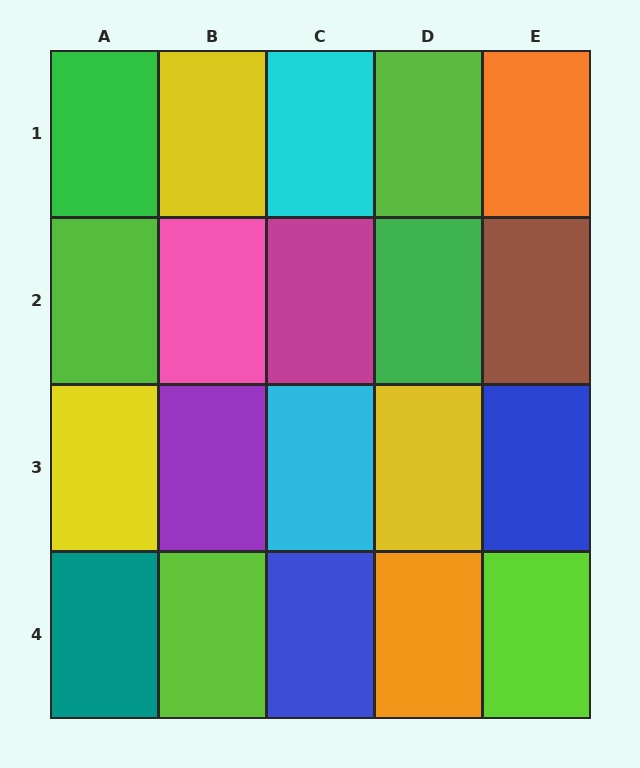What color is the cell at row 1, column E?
Orange.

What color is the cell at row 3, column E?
Blue.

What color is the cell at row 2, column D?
Green.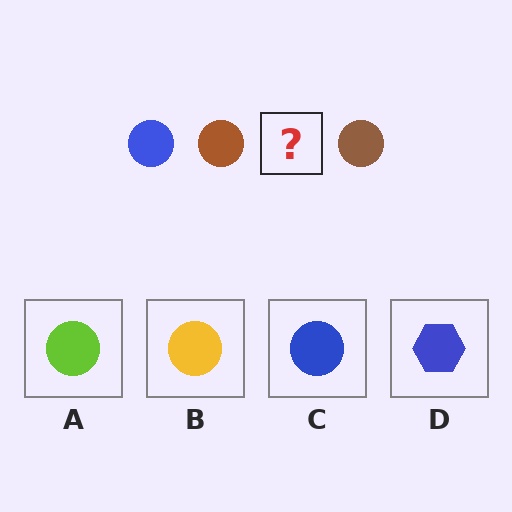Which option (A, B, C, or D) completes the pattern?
C.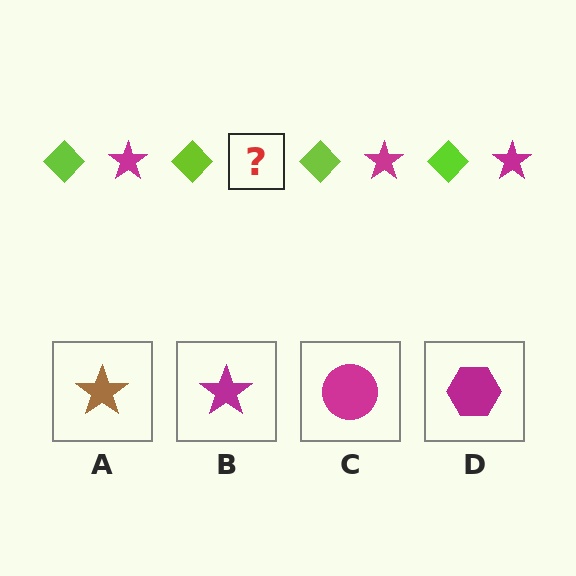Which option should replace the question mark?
Option B.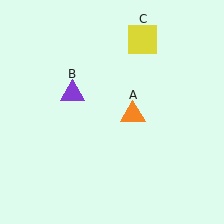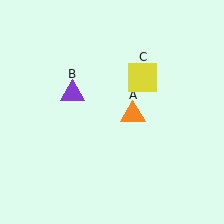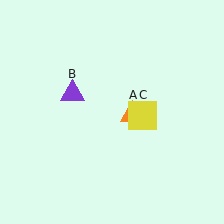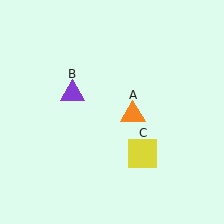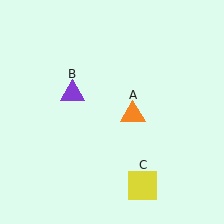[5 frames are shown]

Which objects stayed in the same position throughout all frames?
Orange triangle (object A) and purple triangle (object B) remained stationary.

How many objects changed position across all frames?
1 object changed position: yellow square (object C).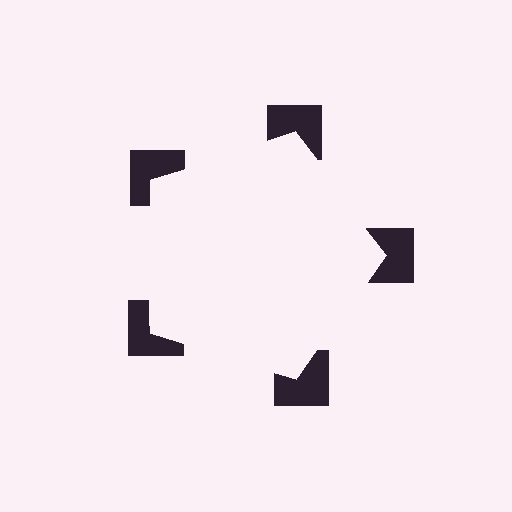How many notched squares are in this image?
There are 5 — one at each vertex of the illusory pentagon.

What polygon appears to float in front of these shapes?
An illusory pentagon — its edges are inferred from the aligned wedge cuts in the notched squares, not physically drawn.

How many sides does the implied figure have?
5 sides.